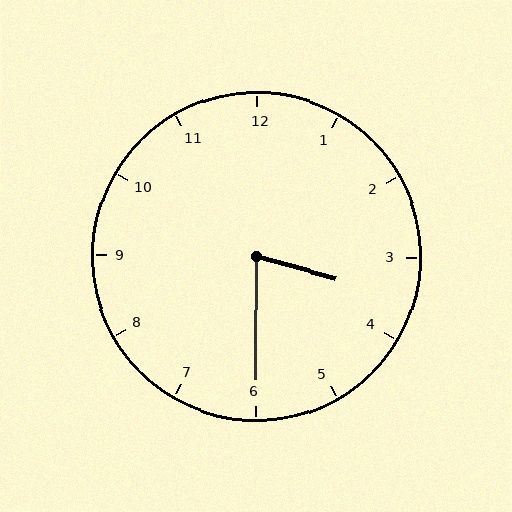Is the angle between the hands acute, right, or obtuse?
It is acute.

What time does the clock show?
3:30.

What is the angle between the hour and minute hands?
Approximately 75 degrees.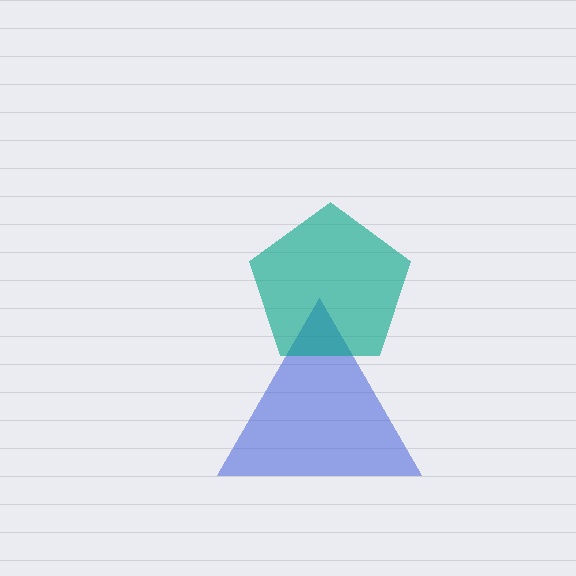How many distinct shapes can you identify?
There are 2 distinct shapes: a blue triangle, a teal pentagon.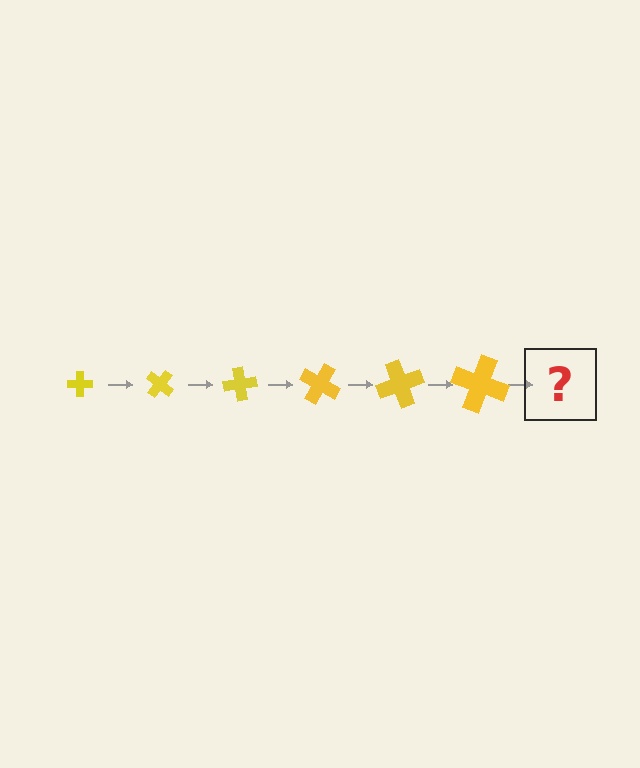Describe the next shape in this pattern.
It should be a cross, larger than the previous one and rotated 240 degrees from the start.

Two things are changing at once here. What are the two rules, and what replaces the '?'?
The two rules are that the cross grows larger each step and it rotates 40 degrees each step. The '?' should be a cross, larger than the previous one and rotated 240 degrees from the start.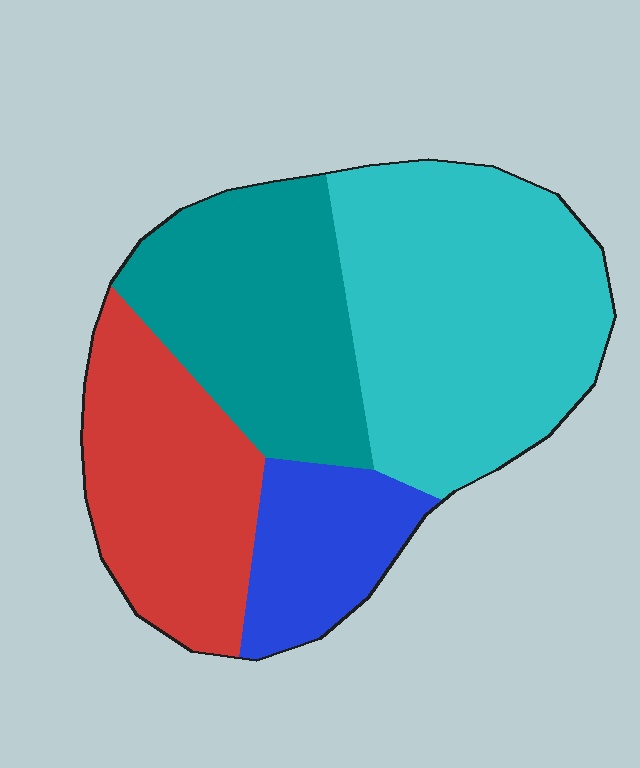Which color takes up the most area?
Cyan, at roughly 40%.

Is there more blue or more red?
Red.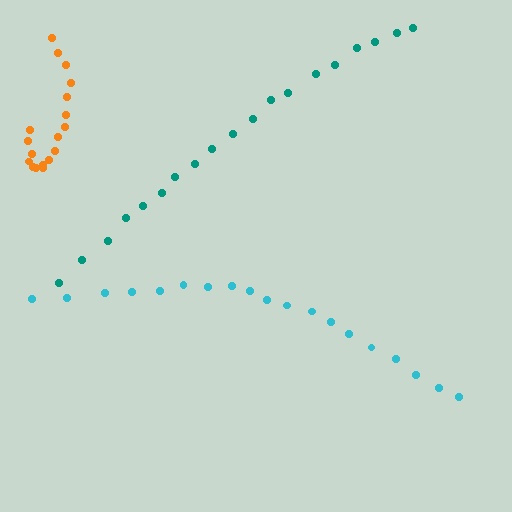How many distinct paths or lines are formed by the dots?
There are 3 distinct paths.